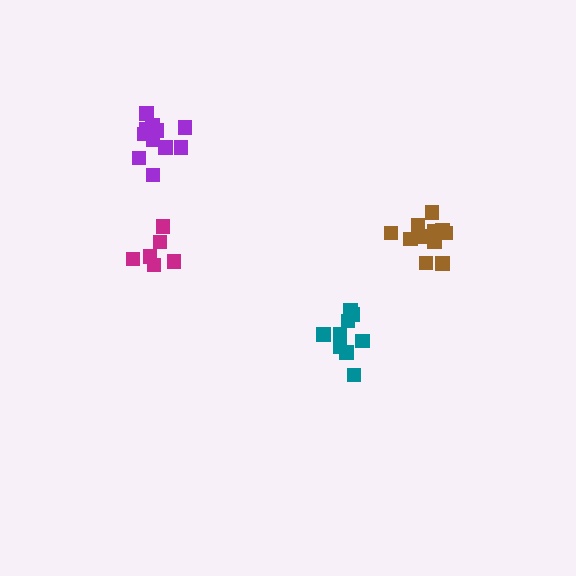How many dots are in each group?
Group 1: 6 dots, Group 2: 9 dots, Group 3: 12 dots, Group 4: 12 dots (39 total).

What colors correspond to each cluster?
The clusters are colored: magenta, teal, purple, brown.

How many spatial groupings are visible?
There are 4 spatial groupings.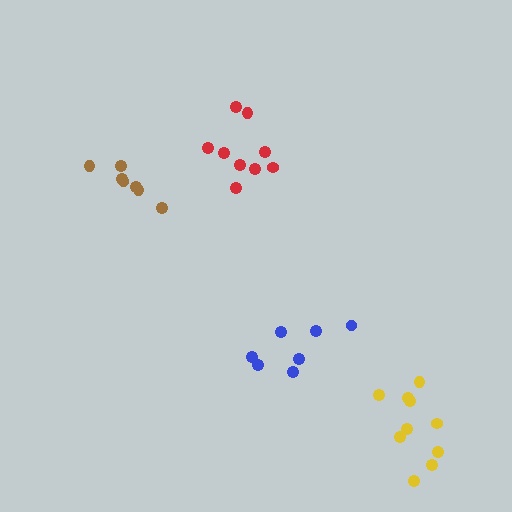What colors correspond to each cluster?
The clusters are colored: yellow, blue, brown, red.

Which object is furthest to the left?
The brown cluster is leftmost.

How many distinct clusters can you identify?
There are 4 distinct clusters.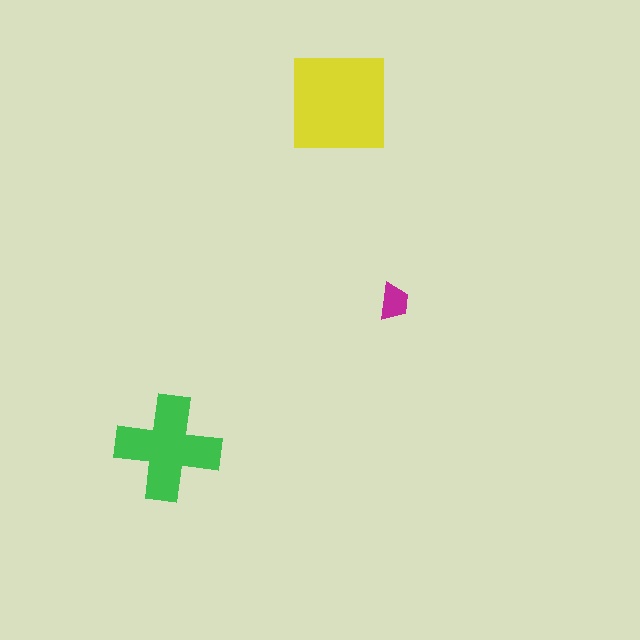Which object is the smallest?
The magenta trapezoid.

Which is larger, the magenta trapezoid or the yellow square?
The yellow square.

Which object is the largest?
The yellow square.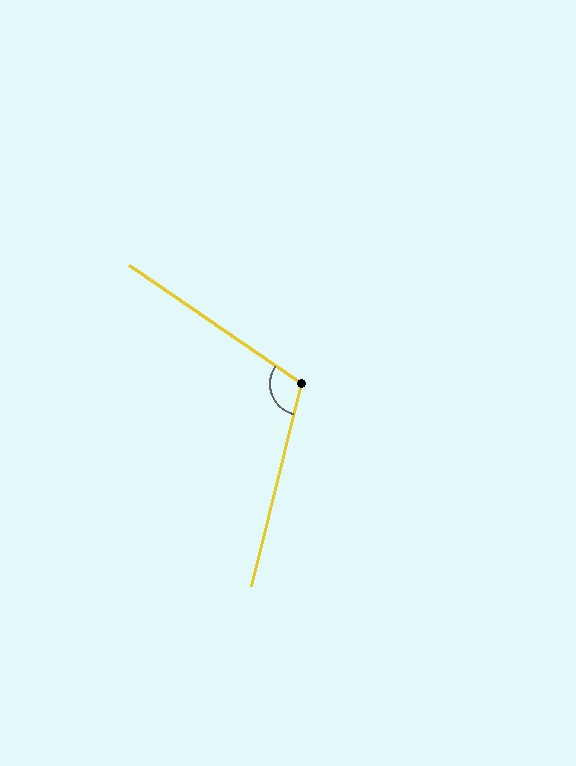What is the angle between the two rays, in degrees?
Approximately 111 degrees.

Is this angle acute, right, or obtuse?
It is obtuse.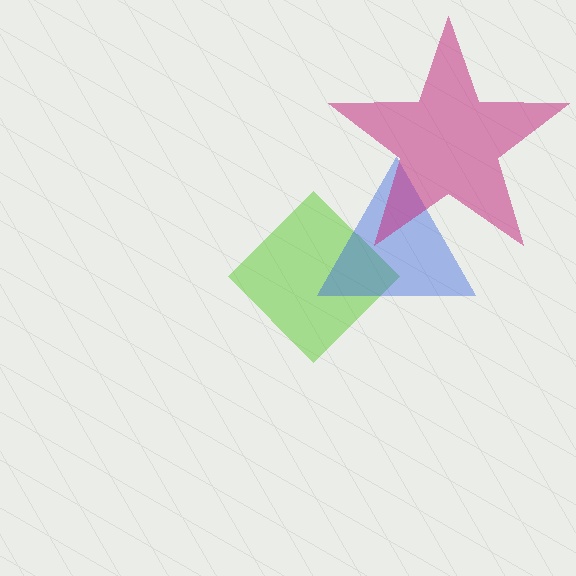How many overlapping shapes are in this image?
There are 3 overlapping shapes in the image.